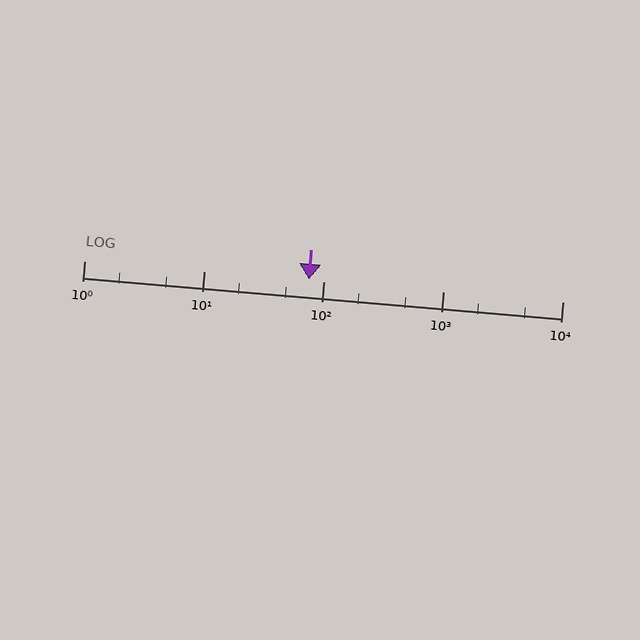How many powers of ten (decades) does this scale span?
The scale spans 4 decades, from 1 to 10000.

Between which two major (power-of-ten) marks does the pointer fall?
The pointer is between 10 and 100.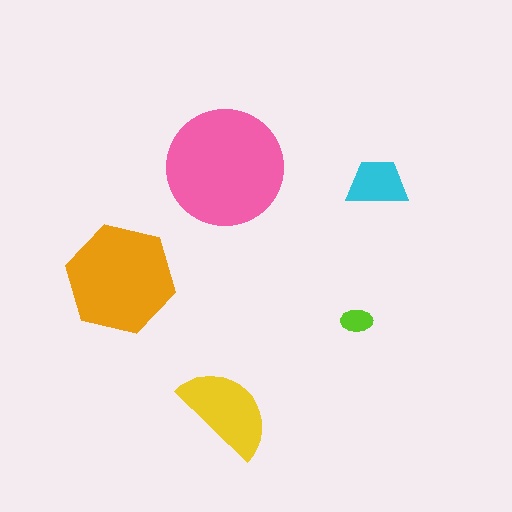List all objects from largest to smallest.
The pink circle, the orange hexagon, the yellow semicircle, the cyan trapezoid, the lime ellipse.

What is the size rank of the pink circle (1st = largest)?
1st.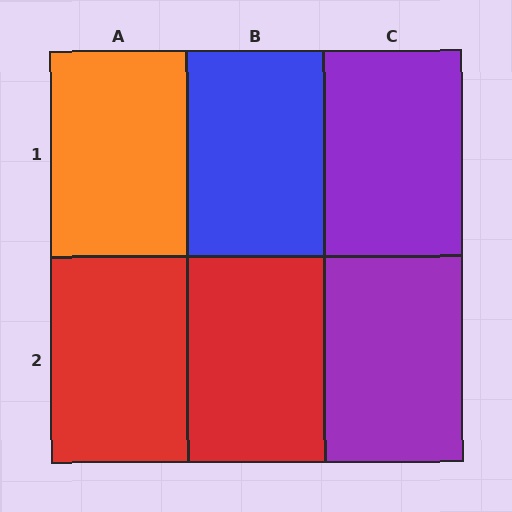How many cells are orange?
1 cell is orange.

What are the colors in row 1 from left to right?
Orange, blue, purple.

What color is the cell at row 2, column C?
Purple.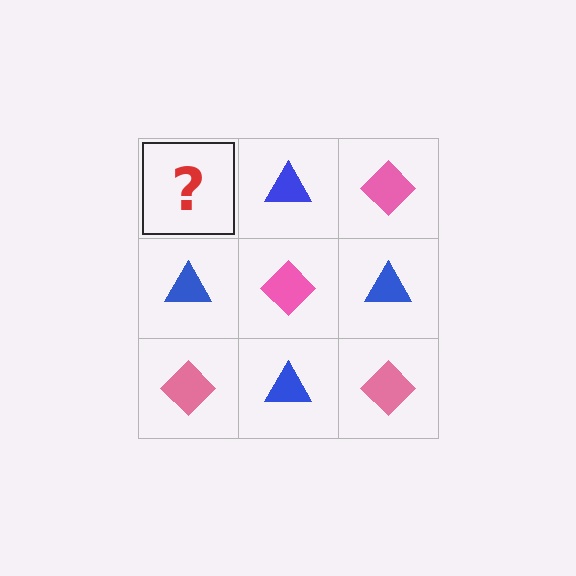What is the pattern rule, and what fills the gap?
The rule is that it alternates pink diamond and blue triangle in a checkerboard pattern. The gap should be filled with a pink diamond.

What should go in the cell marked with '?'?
The missing cell should contain a pink diamond.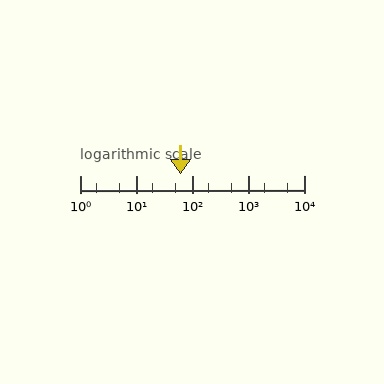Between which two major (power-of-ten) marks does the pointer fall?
The pointer is between 10 and 100.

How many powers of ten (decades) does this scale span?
The scale spans 4 decades, from 1 to 10000.